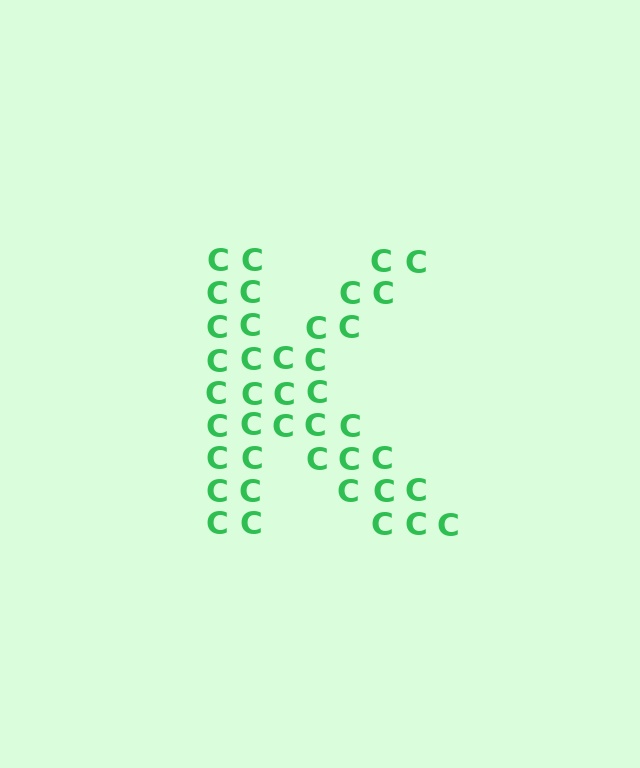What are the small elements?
The small elements are letter C's.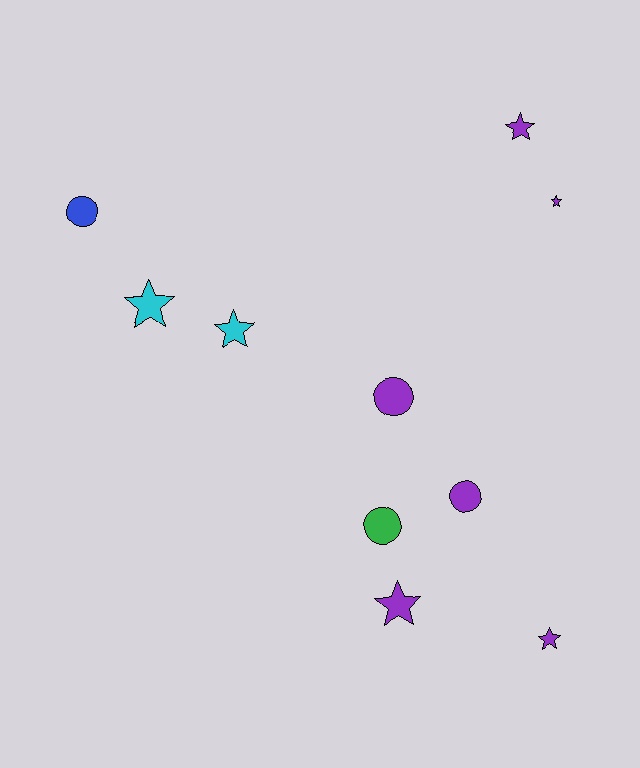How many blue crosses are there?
There are no blue crosses.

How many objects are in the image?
There are 10 objects.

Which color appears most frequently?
Purple, with 6 objects.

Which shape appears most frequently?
Star, with 6 objects.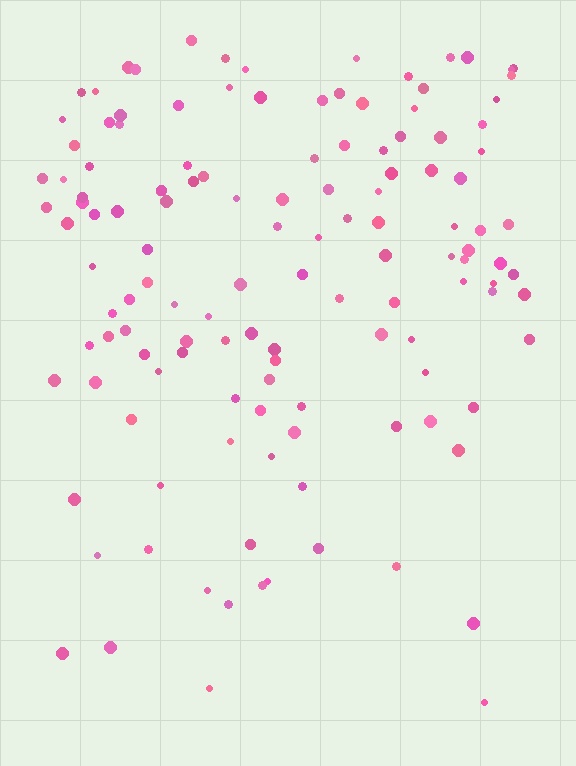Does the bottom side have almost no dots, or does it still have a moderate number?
Still a moderate number, just noticeably fewer than the top.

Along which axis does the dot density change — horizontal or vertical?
Vertical.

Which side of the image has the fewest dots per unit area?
The bottom.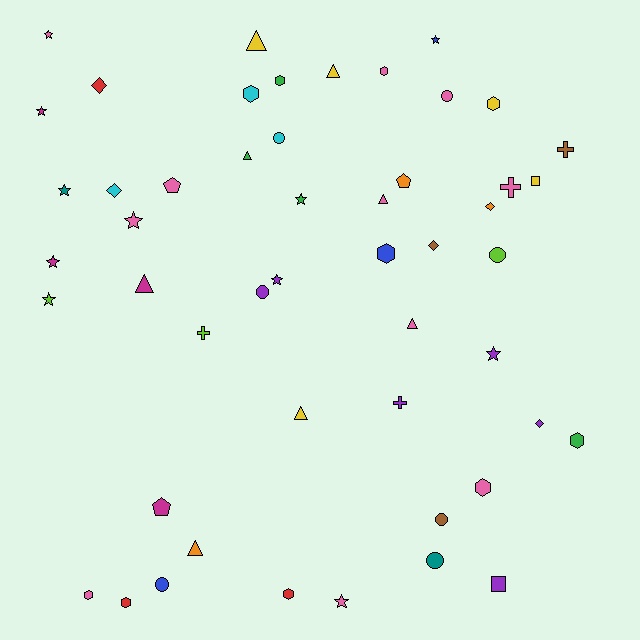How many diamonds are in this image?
There are 5 diamonds.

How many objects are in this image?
There are 50 objects.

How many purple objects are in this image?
There are 6 purple objects.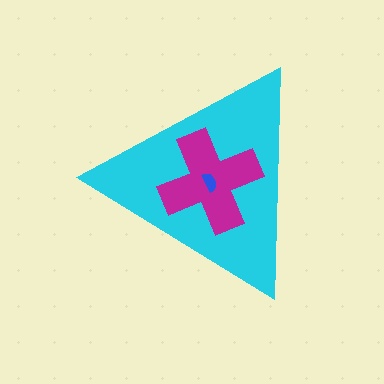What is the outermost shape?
The cyan triangle.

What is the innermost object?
The blue semicircle.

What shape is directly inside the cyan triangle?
The magenta cross.